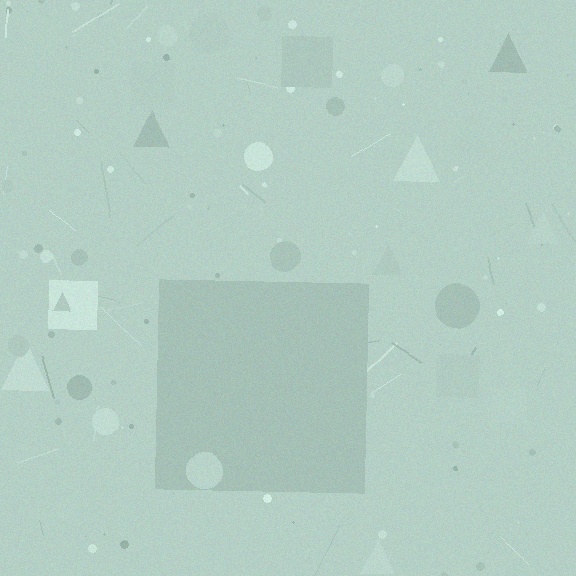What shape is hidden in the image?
A square is hidden in the image.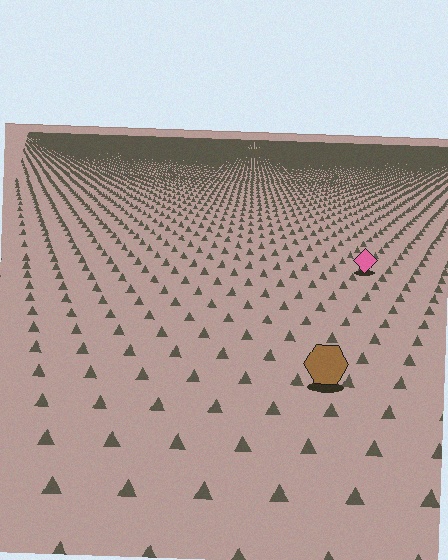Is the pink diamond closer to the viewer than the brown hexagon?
No. The brown hexagon is closer — you can tell from the texture gradient: the ground texture is coarser near it.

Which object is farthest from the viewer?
The pink diamond is farthest from the viewer. It appears smaller and the ground texture around it is denser.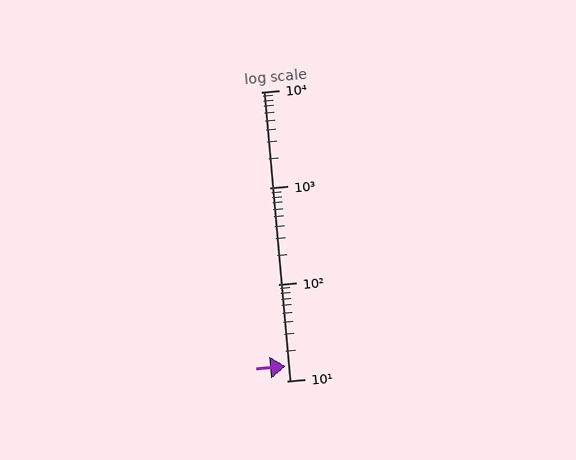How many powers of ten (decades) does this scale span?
The scale spans 3 decades, from 10 to 10000.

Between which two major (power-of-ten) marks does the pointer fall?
The pointer is between 10 and 100.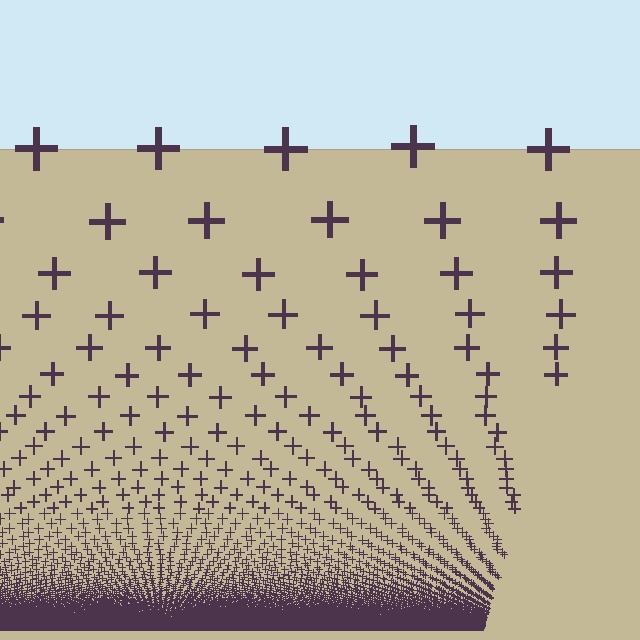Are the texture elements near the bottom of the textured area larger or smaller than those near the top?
Smaller. The gradient is inverted — elements near the bottom are smaller and denser.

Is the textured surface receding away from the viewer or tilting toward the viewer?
The surface appears to tilt toward the viewer. Texture elements get larger and sparser toward the top.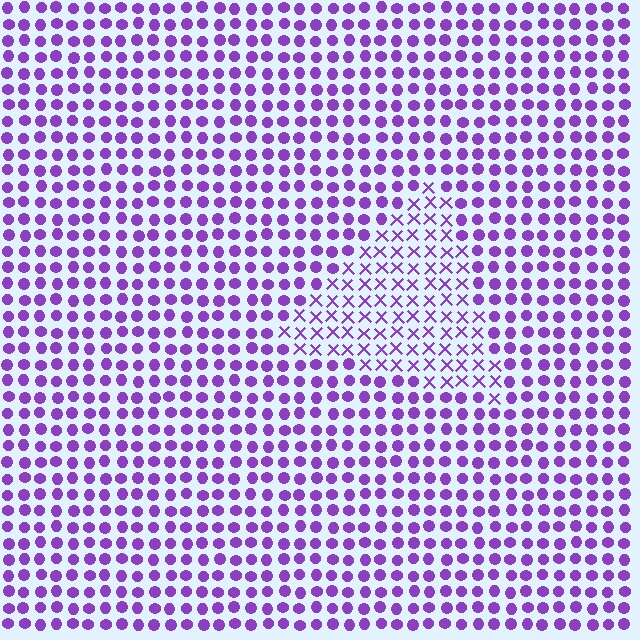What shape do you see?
I see a triangle.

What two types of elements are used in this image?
The image uses X marks inside the triangle region and circles outside it.